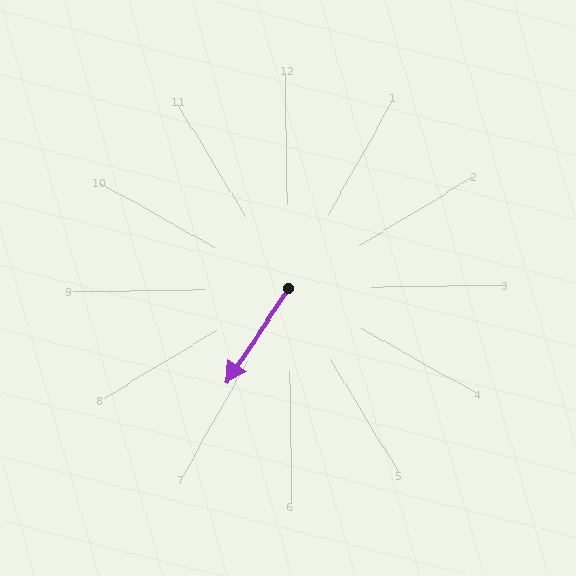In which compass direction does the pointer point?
Southwest.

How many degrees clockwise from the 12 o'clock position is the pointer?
Approximately 214 degrees.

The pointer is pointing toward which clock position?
Roughly 7 o'clock.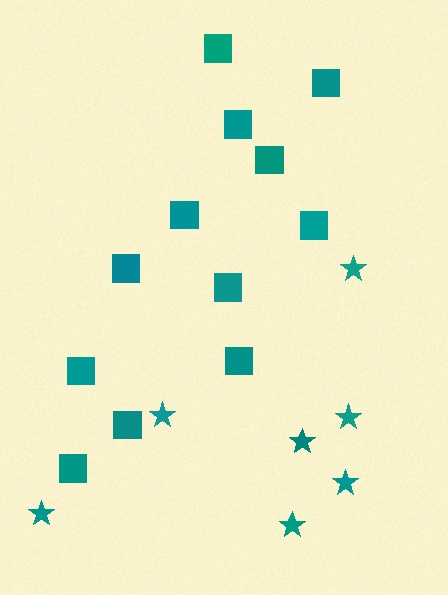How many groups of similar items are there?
There are 2 groups: one group of squares (12) and one group of stars (7).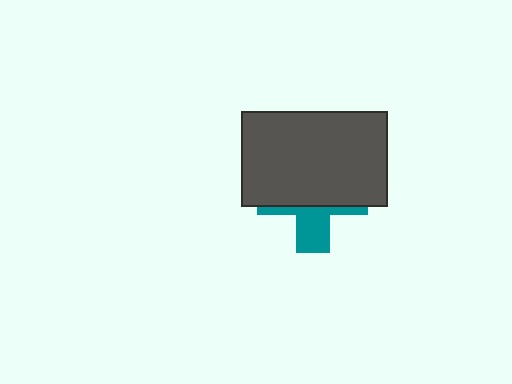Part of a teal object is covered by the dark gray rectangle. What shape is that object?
It is a cross.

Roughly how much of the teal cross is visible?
A small part of it is visible (roughly 34%).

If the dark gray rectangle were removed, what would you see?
You would see the complete teal cross.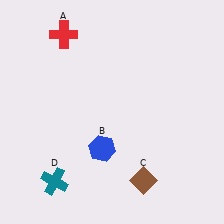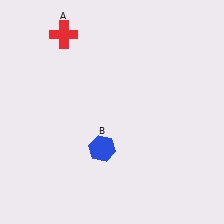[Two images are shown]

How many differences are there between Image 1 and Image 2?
There are 2 differences between the two images.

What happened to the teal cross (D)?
The teal cross (D) was removed in Image 2. It was in the bottom-left area of Image 1.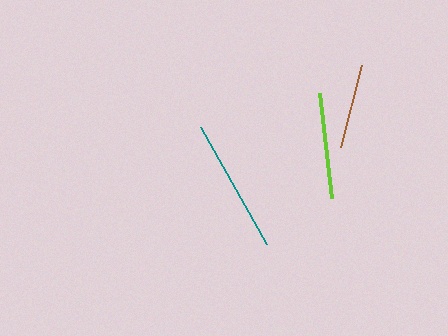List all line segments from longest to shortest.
From longest to shortest: teal, lime, brown.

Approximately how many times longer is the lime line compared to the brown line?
The lime line is approximately 1.3 times the length of the brown line.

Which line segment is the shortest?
The brown line is the shortest at approximately 84 pixels.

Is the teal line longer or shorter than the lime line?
The teal line is longer than the lime line.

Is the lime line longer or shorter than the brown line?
The lime line is longer than the brown line.